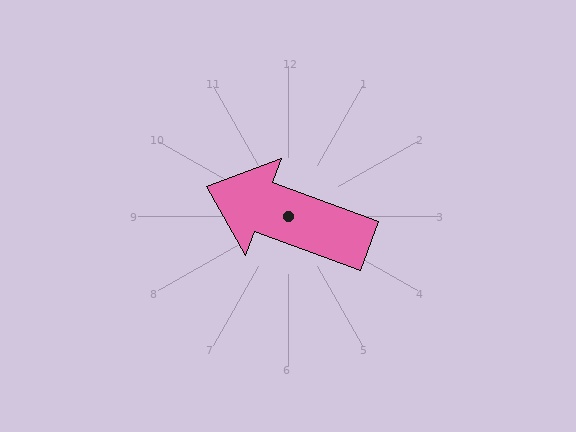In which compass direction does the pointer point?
West.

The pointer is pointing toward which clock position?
Roughly 10 o'clock.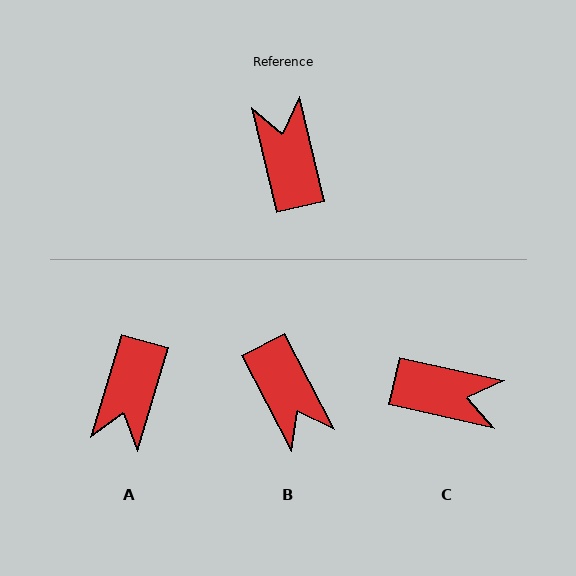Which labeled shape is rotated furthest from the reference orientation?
B, about 166 degrees away.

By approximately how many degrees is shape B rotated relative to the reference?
Approximately 166 degrees clockwise.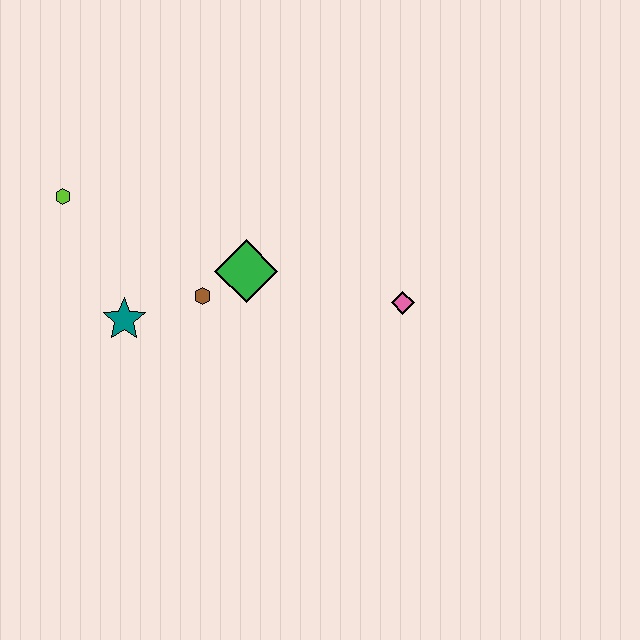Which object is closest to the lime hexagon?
The teal star is closest to the lime hexagon.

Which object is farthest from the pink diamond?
The lime hexagon is farthest from the pink diamond.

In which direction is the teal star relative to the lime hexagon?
The teal star is below the lime hexagon.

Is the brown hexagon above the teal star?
Yes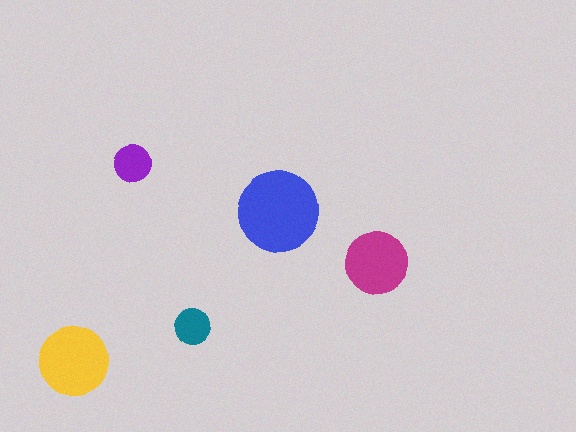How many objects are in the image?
There are 5 objects in the image.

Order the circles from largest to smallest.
the blue one, the yellow one, the magenta one, the purple one, the teal one.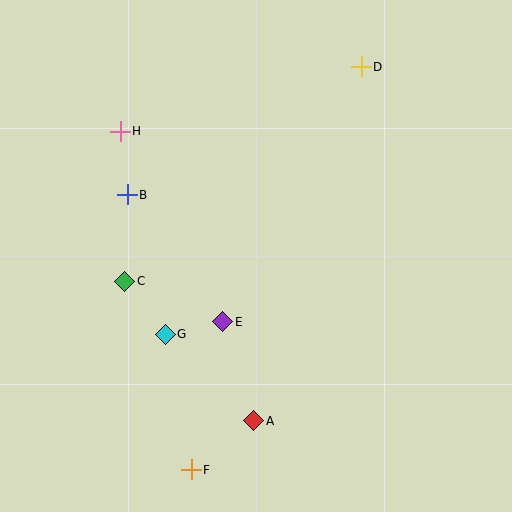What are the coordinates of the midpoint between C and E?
The midpoint between C and E is at (174, 301).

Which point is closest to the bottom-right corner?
Point A is closest to the bottom-right corner.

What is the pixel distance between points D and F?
The distance between D and F is 438 pixels.